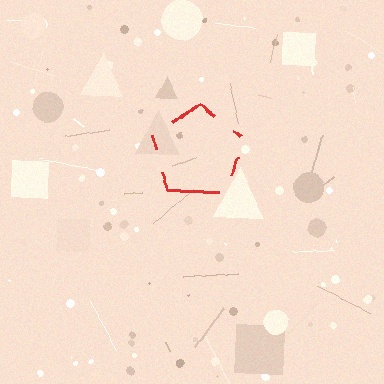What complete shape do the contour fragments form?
The contour fragments form a pentagon.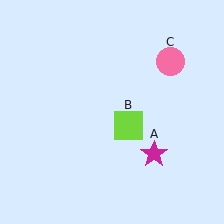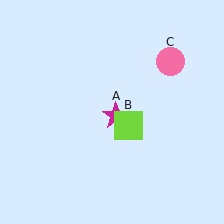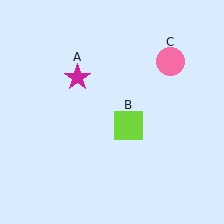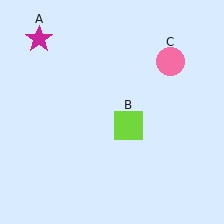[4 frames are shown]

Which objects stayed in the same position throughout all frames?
Lime square (object B) and pink circle (object C) remained stationary.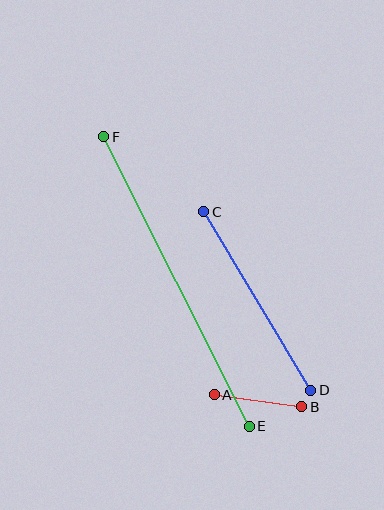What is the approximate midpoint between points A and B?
The midpoint is at approximately (258, 401) pixels.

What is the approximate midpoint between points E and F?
The midpoint is at approximately (176, 281) pixels.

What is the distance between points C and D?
The distance is approximately 208 pixels.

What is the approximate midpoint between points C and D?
The midpoint is at approximately (257, 301) pixels.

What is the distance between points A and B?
The distance is approximately 88 pixels.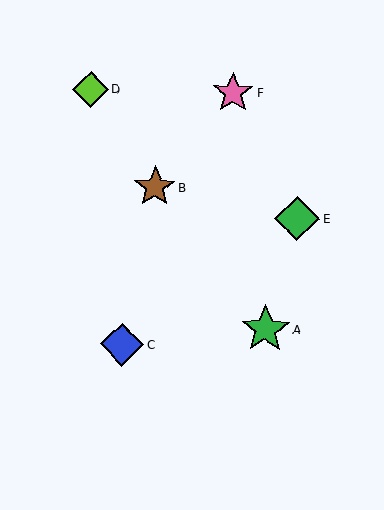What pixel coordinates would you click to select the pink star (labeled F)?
Click at (233, 93) to select the pink star F.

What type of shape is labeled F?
Shape F is a pink star.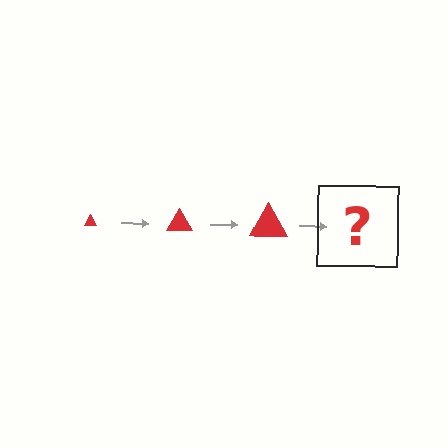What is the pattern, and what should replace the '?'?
The pattern is that the triangle gets progressively larger each step. The '?' should be a red triangle, larger than the previous one.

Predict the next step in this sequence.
The next step is a red triangle, larger than the previous one.